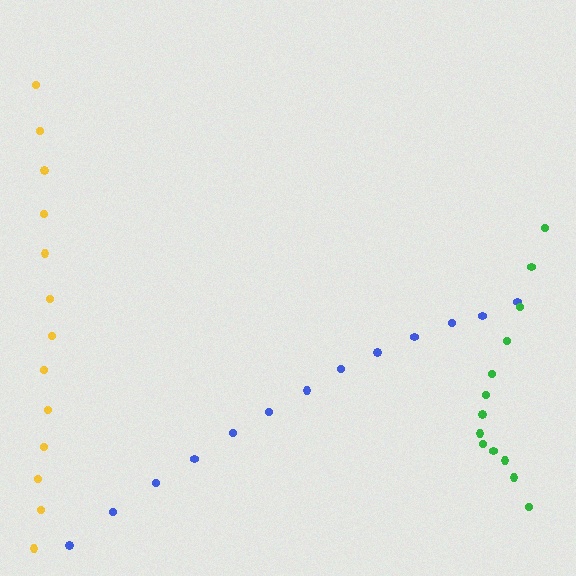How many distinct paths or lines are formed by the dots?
There are 3 distinct paths.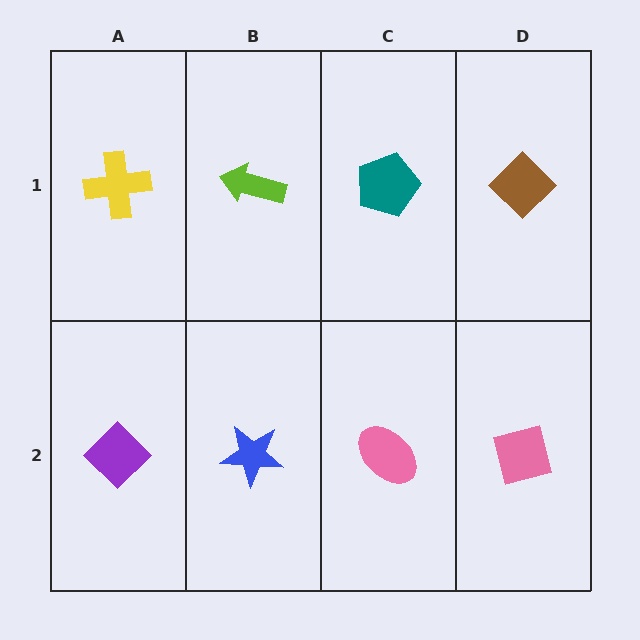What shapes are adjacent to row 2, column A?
A yellow cross (row 1, column A), a blue star (row 2, column B).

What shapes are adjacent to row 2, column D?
A brown diamond (row 1, column D), a pink ellipse (row 2, column C).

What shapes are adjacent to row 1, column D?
A pink square (row 2, column D), a teal pentagon (row 1, column C).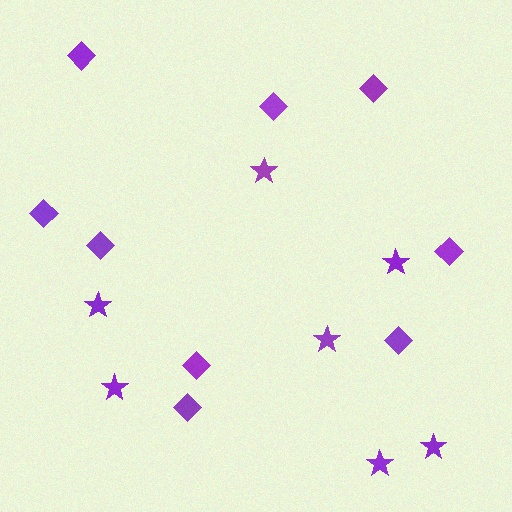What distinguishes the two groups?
There are 2 groups: one group of diamonds (9) and one group of stars (7).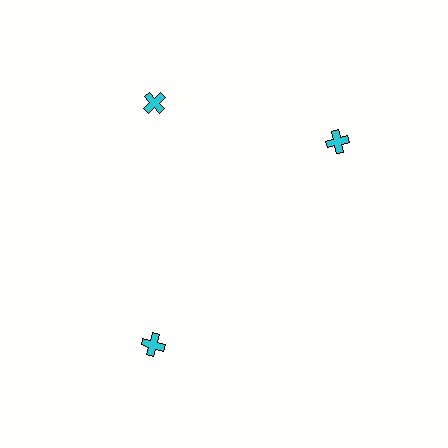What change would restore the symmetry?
The symmetry would be restored by rotating it back into even spacing with its neighbors so that all 3 crosses sit at equal angles and equal distance from the center.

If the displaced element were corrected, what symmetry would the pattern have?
It would have 3-fold rotational symmetry — the pattern would map onto itself every 120 degrees.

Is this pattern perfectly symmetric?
No. The 3 cyan crosses are arranged in a ring, but one element near the 3 o'clock position is rotated out of alignment along the ring, breaking the 3-fold rotational symmetry.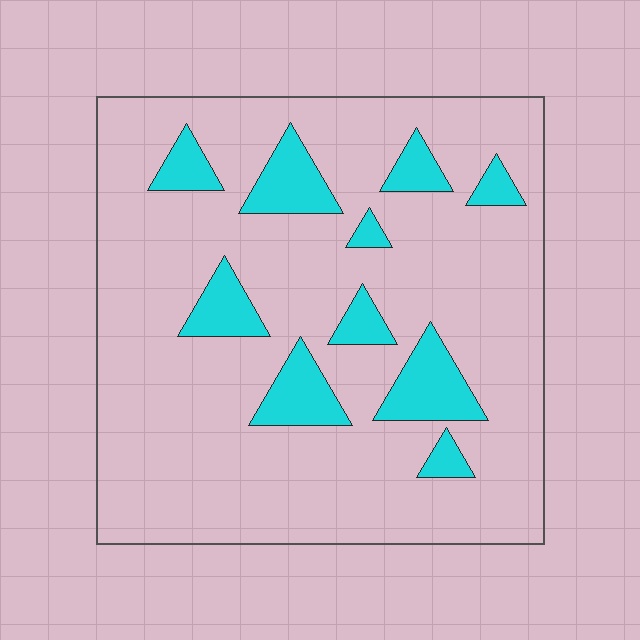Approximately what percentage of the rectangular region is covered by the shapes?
Approximately 15%.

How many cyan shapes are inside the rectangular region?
10.